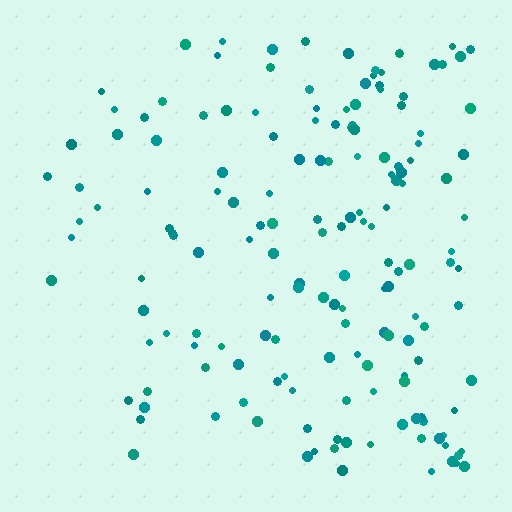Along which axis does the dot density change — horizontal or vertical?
Horizontal.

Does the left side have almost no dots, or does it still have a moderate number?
Still a moderate number, just noticeably fewer than the right.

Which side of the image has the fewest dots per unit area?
The left.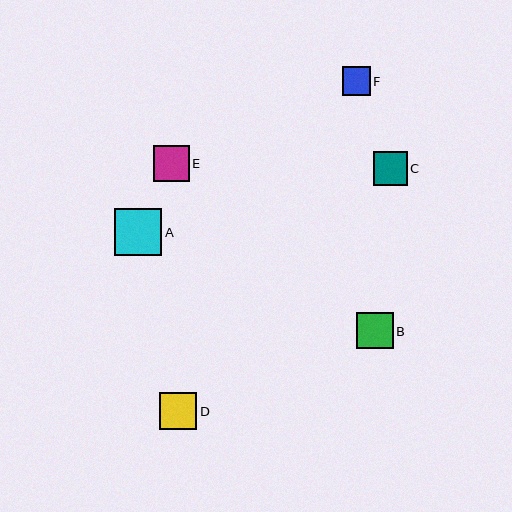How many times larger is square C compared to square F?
Square C is approximately 1.2 times the size of square F.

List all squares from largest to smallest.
From largest to smallest: A, D, E, B, C, F.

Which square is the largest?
Square A is the largest with a size of approximately 48 pixels.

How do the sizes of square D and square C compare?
Square D and square C are approximately the same size.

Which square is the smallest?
Square F is the smallest with a size of approximately 28 pixels.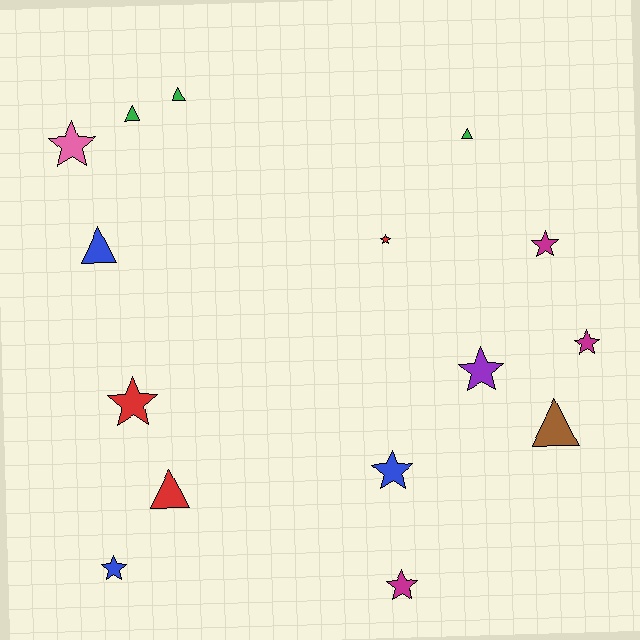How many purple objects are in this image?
There is 1 purple object.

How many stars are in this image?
There are 9 stars.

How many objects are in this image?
There are 15 objects.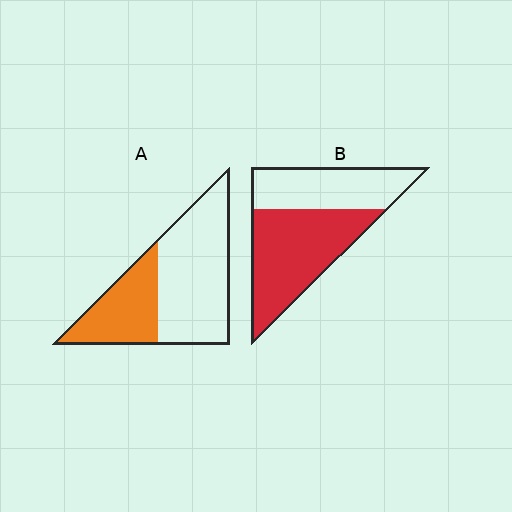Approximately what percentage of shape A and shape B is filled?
A is approximately 35% and B is approximately 60%.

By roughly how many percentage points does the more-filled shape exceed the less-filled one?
By roughly 25 percentage points (B over A).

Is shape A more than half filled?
No.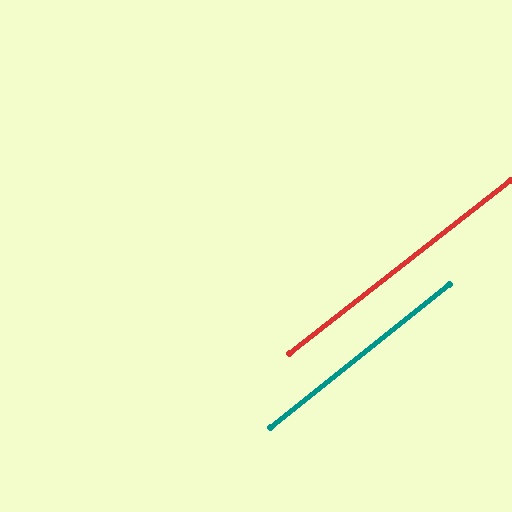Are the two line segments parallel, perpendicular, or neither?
Parallel — their directions differ by only 0.4°.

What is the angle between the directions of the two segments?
Approximately 0 degrees.